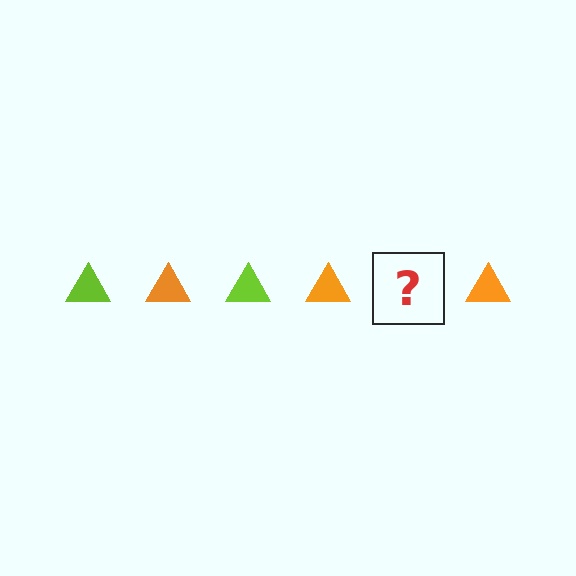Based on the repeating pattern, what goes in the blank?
The blank should be a lime triangle.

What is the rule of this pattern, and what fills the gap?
The rule is that the pattern cycles through lime, orange triangles. The gap should be filled with a lime triangle.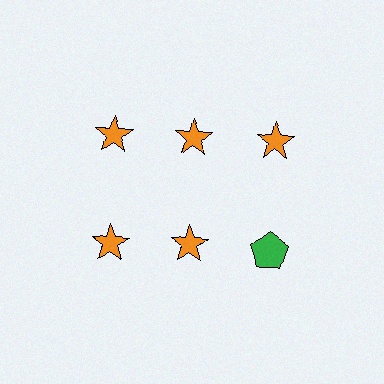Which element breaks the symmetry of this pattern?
The green pentagon in the second row, center column breaks the symmetry. All other shapes are orange stars.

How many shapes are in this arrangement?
There are 6 shapes arranged in a grid pattern.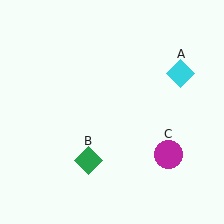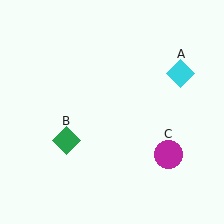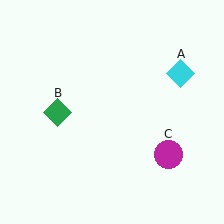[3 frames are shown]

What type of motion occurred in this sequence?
The green diamond (object B) rotated clockwise around the center of the scene.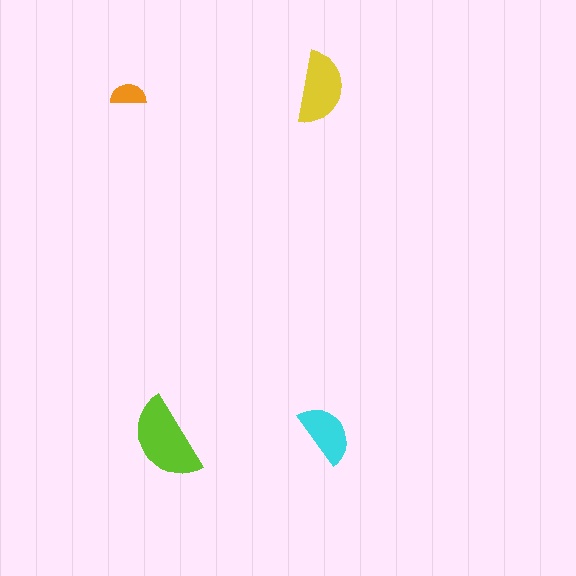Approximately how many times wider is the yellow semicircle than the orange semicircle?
About 2 times wider.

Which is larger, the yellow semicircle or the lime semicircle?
The lime one.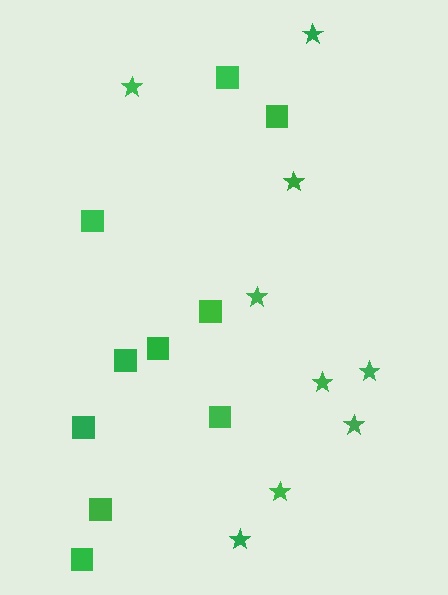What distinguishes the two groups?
There are 2 groups: one group of stars (9) and one group of squares (10).